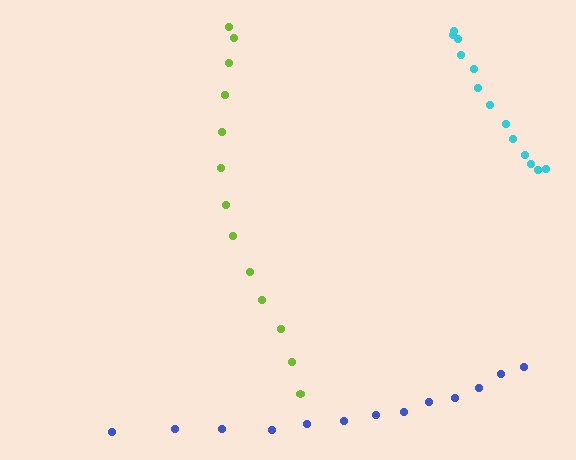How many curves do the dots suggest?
There are 3 distinct paths.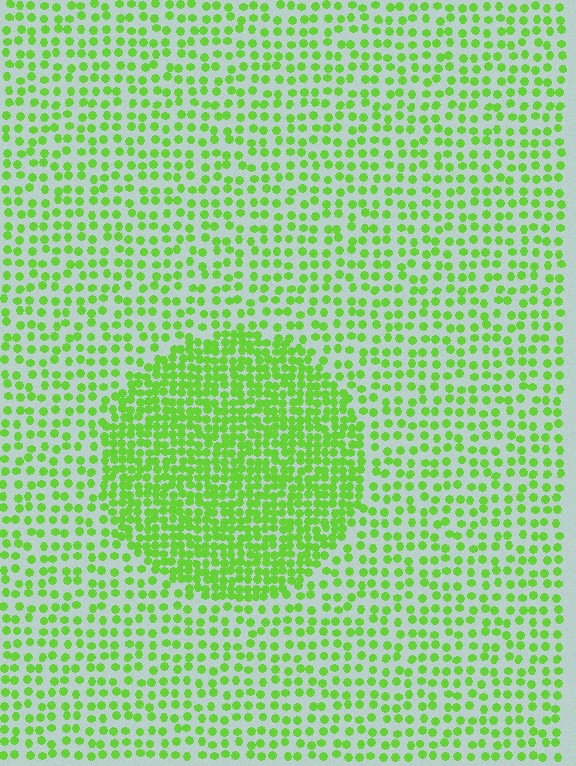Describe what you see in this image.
The image contains small lime elements arranged at two different densities. A circle-shaped region is visible where the elements are more densely packed than the surrounding area.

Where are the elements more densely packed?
The elements are more densely packed inside the circle boundary.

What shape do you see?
I see a circle.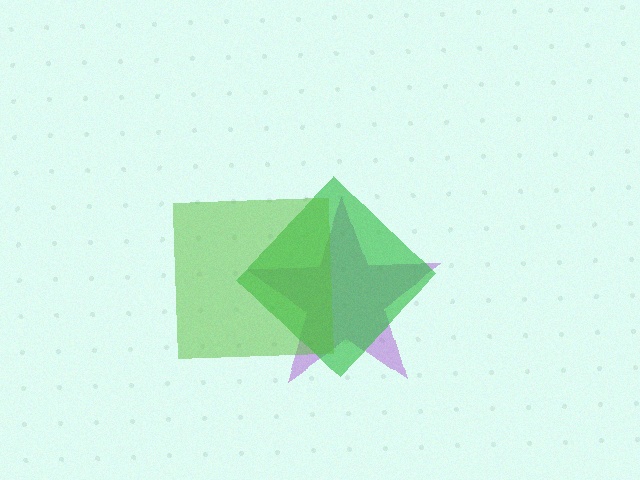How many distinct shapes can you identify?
There are 3 distinct shapes: a purple star, a green diamond, a lime square.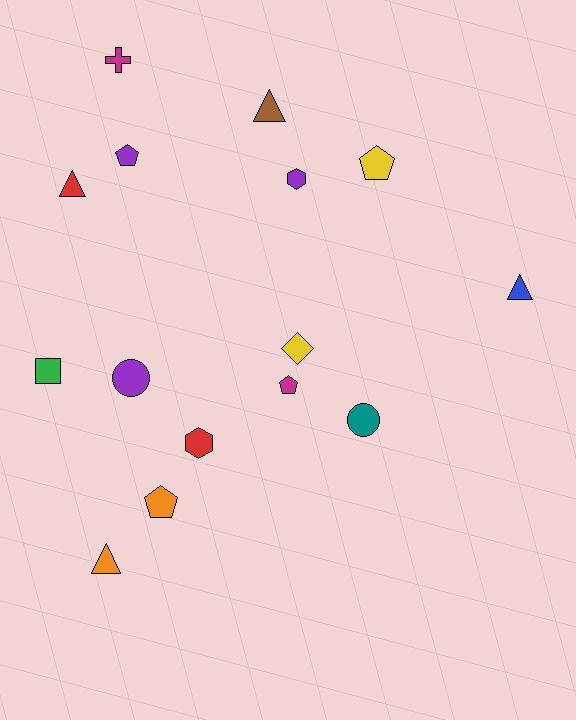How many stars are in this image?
There are no stars.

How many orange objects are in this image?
There are 2 orange objects.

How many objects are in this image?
There are 15 objects.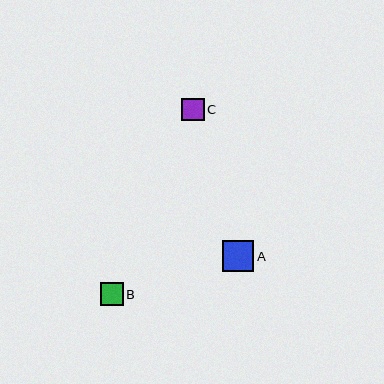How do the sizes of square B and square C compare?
Square B and square C are approximately the same size.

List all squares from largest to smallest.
From largest to smallest: A, B, C.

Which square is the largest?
Square A is the largest with a size of approximately 32 pixels.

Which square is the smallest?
Square C is the smallest with a size of approximately 22 pixels.